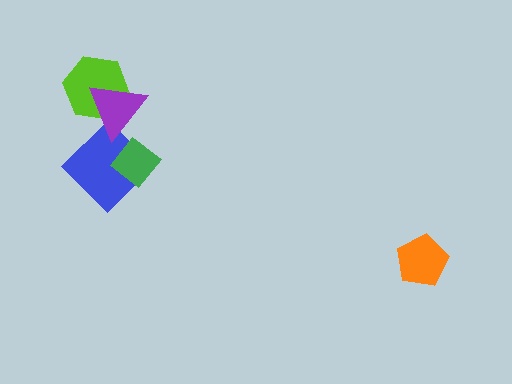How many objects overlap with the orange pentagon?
0 objects overlap with the orange pentagon.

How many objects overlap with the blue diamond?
2 objects overlap with the blue diamond.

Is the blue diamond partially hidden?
Yes, it is partially covered by another shape.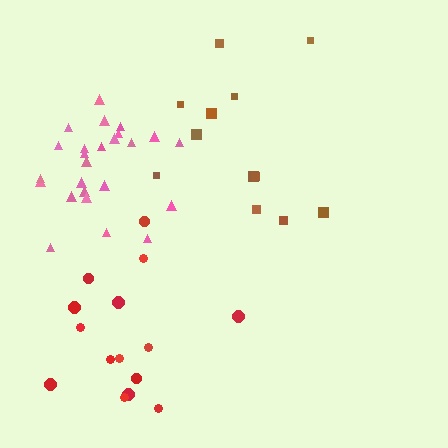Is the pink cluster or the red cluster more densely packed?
Pink.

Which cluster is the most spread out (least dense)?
Brown.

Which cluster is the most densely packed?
Pink.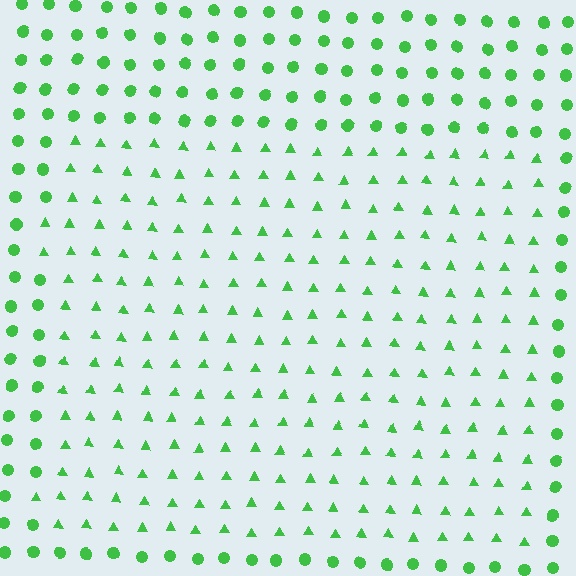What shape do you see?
I see a rectangle.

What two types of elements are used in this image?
The image uses triangles inside the rectangle region and circles outside it.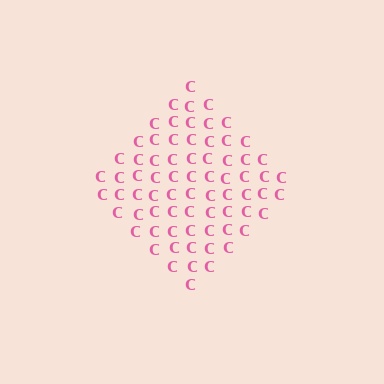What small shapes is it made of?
It is made of small letter C's.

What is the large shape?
The large shape is a diamond.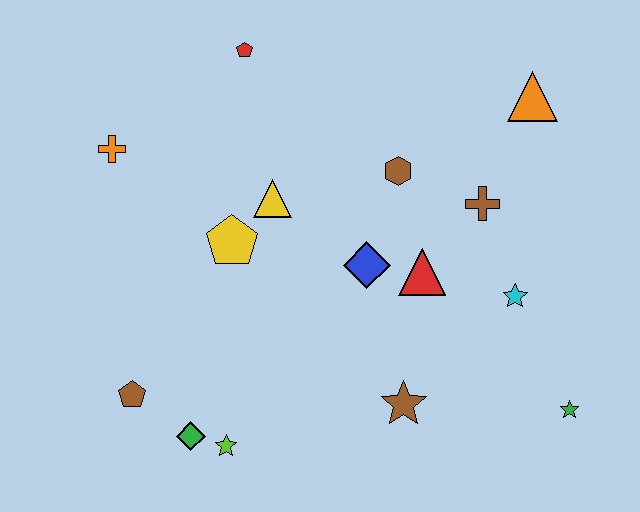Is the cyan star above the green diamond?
Yes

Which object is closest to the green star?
The cyan star is closest to the green star.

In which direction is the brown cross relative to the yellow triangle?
The brown cross is to the right of the yellow triangle.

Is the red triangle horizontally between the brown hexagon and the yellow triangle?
No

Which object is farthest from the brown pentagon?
The orange triangle is farthest from the brown pentagon.